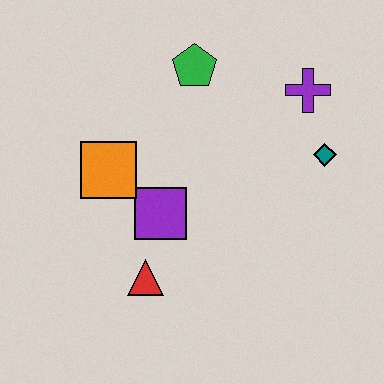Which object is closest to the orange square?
The purple square is closest to the orange square.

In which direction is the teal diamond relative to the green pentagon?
The teal diamond is to the right of the green pentagon.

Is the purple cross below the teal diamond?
No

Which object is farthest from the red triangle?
The purple cross is farthest from the red triangle.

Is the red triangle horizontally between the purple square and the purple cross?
No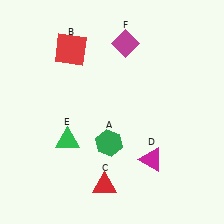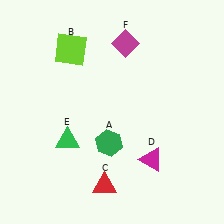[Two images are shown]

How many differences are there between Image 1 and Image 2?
There is 1 difference between the two images.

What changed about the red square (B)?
In Image 1, B is red. In Image 2, it changed to lime.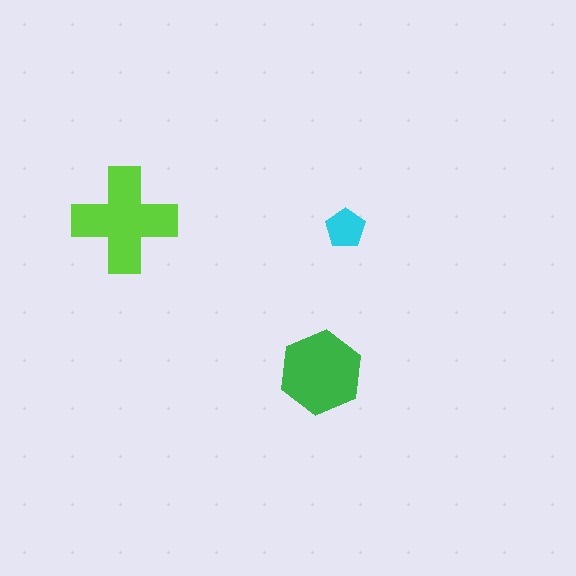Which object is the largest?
The lime cross.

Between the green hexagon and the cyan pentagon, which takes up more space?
The green hexagon.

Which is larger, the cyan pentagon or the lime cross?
The lime cross.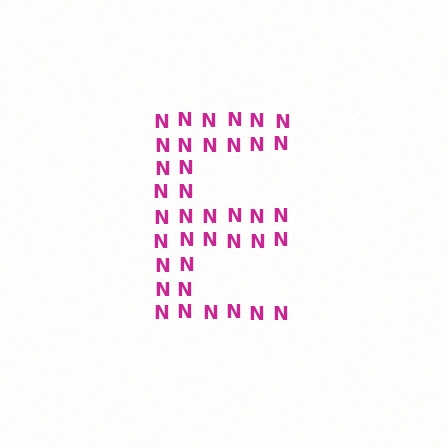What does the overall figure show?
The overall figure shows the letter E.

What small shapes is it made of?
It is made of small letter N's.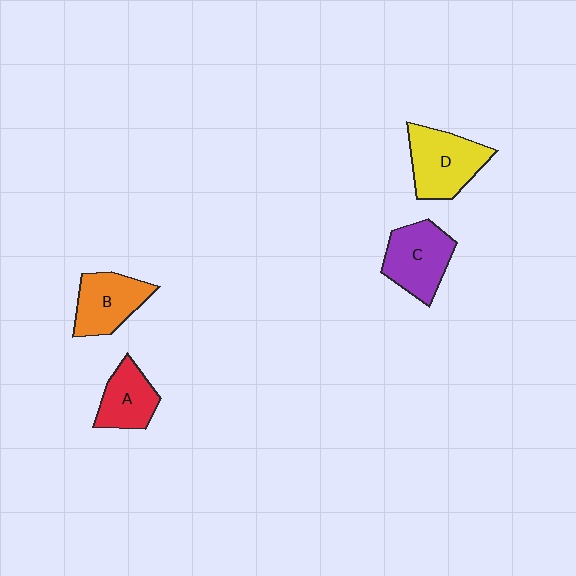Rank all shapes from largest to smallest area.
From largest to smallest: D (yellow), C (purple), B (orange), A (red).